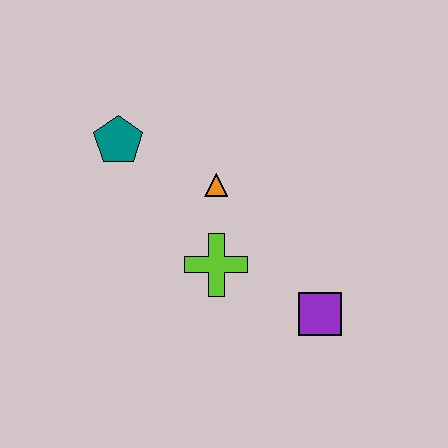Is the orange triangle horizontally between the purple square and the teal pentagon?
Yes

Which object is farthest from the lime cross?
The teal pentagon is farthest from the lime cross.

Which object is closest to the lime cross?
The orange triangle is closest to the lime cross.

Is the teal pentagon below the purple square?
No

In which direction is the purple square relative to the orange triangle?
The purple square is below the orange triangle.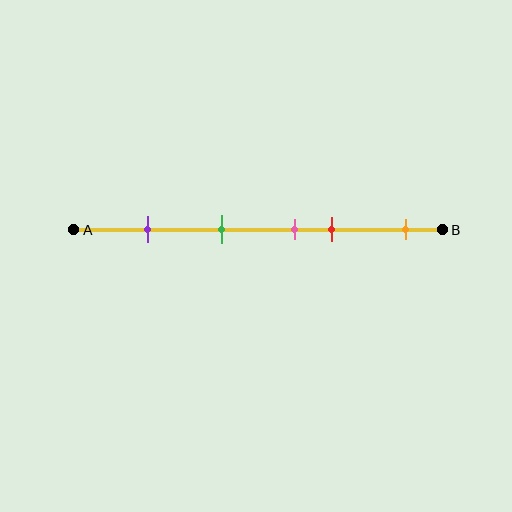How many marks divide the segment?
There are 5 marks dividing the segment.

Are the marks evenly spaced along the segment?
No, the marks are not evenly spaced.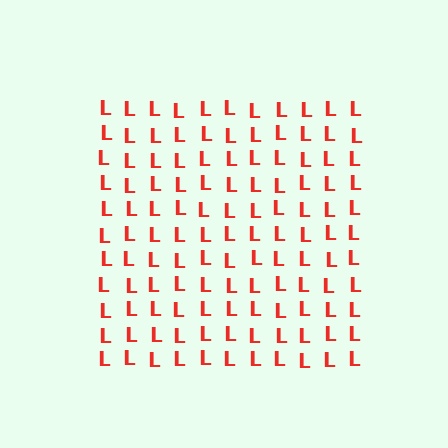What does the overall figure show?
The overall figure shows a square.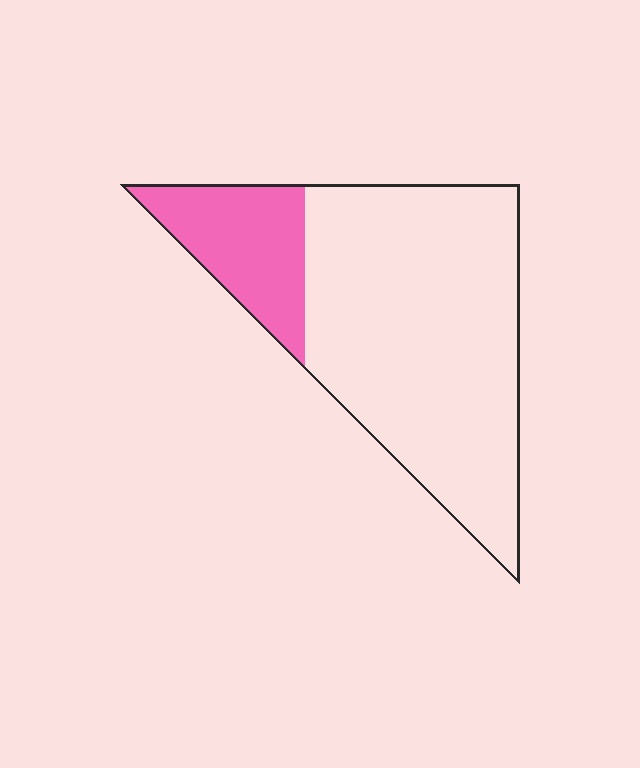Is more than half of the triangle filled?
No.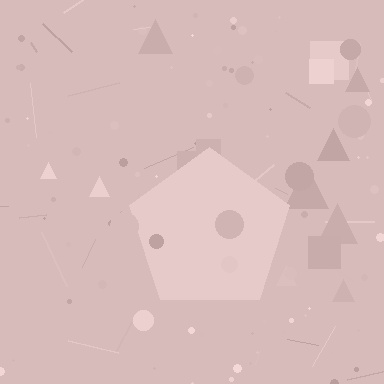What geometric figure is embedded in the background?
A pentagon is embedded in the background.